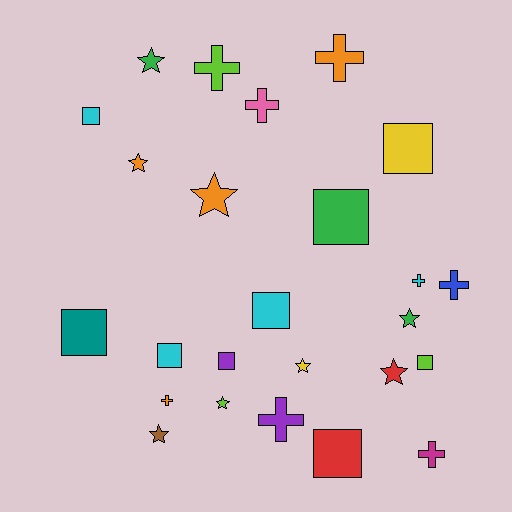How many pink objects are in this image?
There is 1 pink object.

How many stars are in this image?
There are 8 stars.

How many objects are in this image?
There are 25 objects.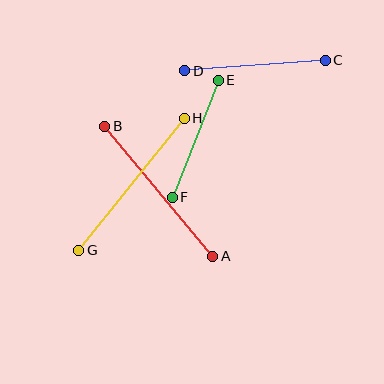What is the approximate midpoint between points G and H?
The midpoint is at approximately (132, 184) pixels.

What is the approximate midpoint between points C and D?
The midpoint is at approximately (255, 65) pixels.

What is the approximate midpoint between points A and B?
The midpoint is at approximately (159, 191) pixels.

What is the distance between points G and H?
The distance is approximately 169 pixels.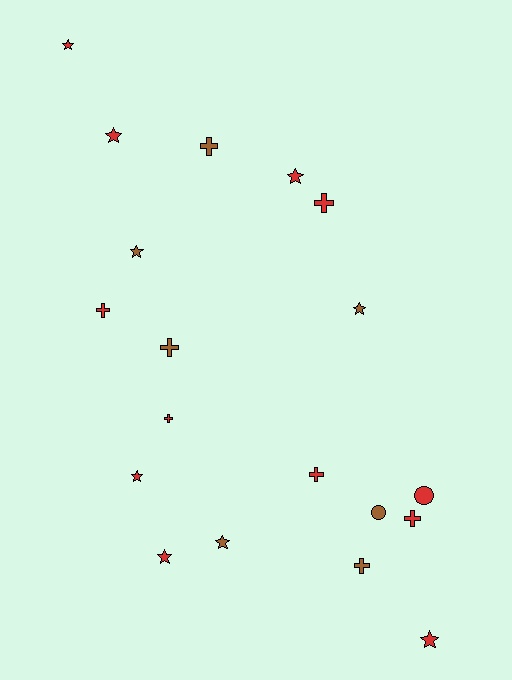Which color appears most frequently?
Red, with 12 objects.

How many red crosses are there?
There are 5 red crosses.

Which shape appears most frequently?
Star, with 9 objects.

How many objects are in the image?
There are 19 objects.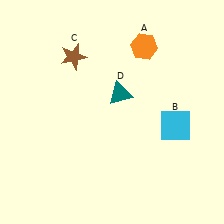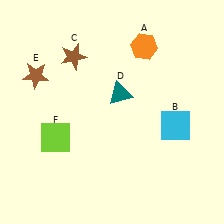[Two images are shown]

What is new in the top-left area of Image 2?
A brown star (E) was added in the top-left area of Image 2.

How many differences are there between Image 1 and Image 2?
There are 2 differences between the two images.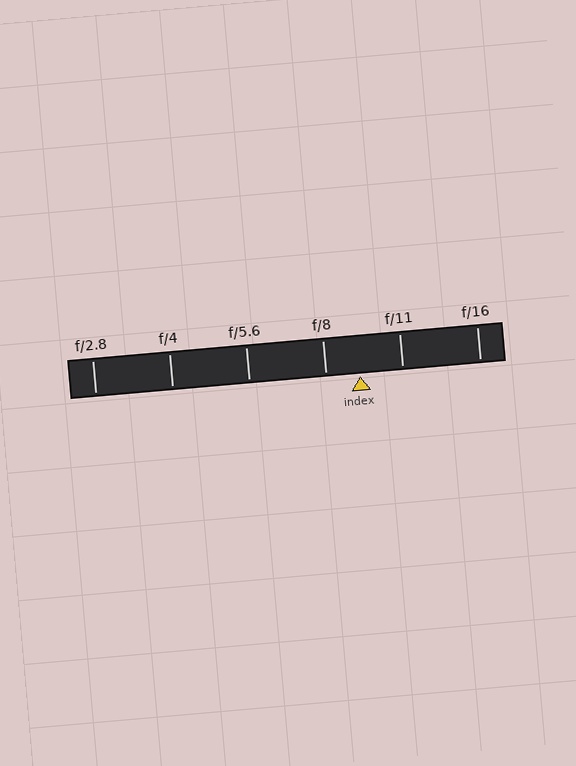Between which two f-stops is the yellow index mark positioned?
The index mark is between f/8 and f/11.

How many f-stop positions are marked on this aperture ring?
There are 6 f-stop positions marked.